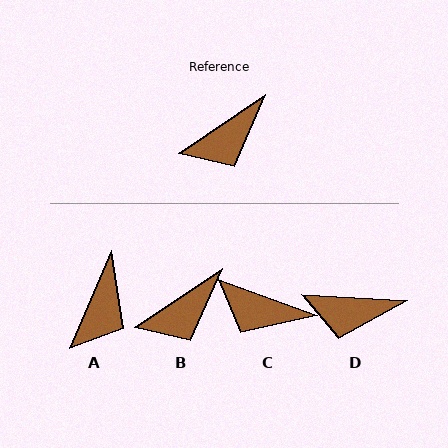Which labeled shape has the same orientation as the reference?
B.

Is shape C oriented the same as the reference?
No, it is off by about 54 degrees.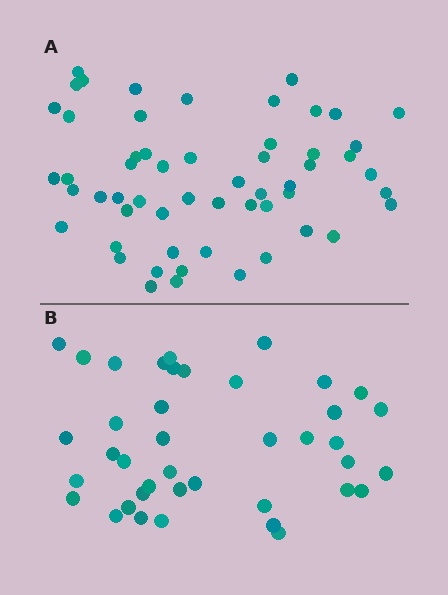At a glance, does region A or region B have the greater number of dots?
Region A (the top region) has more dots.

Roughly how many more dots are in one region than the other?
Region A has approximately 15 more dots than region B.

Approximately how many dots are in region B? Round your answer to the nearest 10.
About 40 dots.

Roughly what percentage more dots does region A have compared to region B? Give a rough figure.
About 40% more.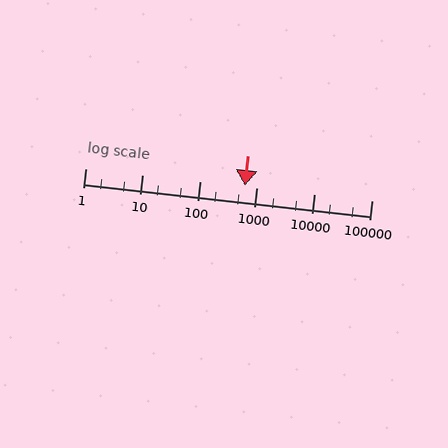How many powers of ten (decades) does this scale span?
The scale spans 5 decades, from 1 to 100000.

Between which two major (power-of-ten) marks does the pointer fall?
The pointer is between 100 and 1000.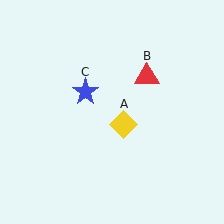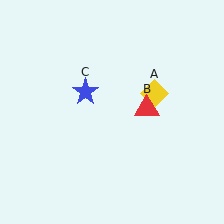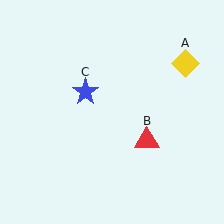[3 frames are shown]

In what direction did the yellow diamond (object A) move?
The yellow diamond (object A) moved up and to the right.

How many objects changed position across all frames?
2 objects changed position: yellow diamond (object A), red triangle (object B).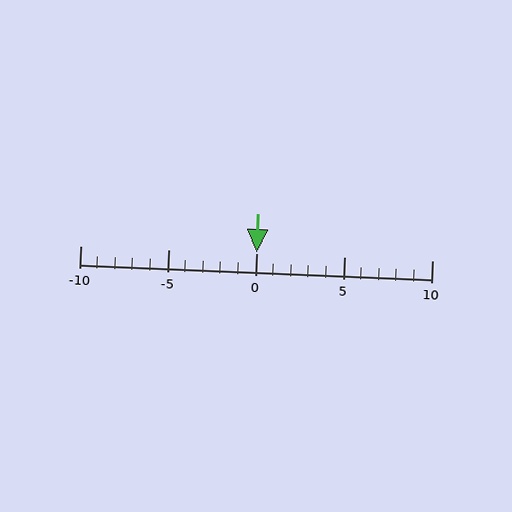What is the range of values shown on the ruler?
The ruler shows values from -10 to 10.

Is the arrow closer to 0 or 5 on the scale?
The arrow is closer to 0.